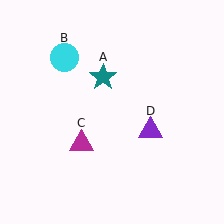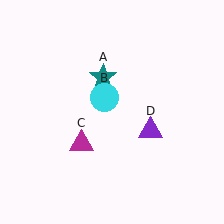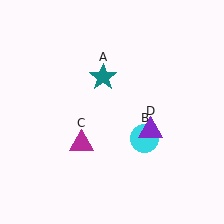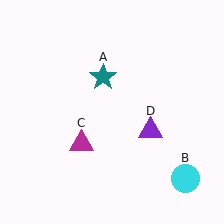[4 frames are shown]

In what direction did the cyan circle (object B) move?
The cyan circle (object B) moved down and to the right.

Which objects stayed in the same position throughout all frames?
Teal star (object A) and magenta triangle (object C) and purple triangle (object D) remained stationary.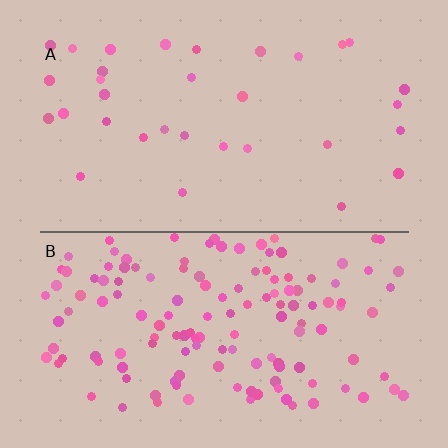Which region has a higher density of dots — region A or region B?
B (the bottom).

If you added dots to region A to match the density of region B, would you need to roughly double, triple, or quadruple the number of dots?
Approximately quadruple.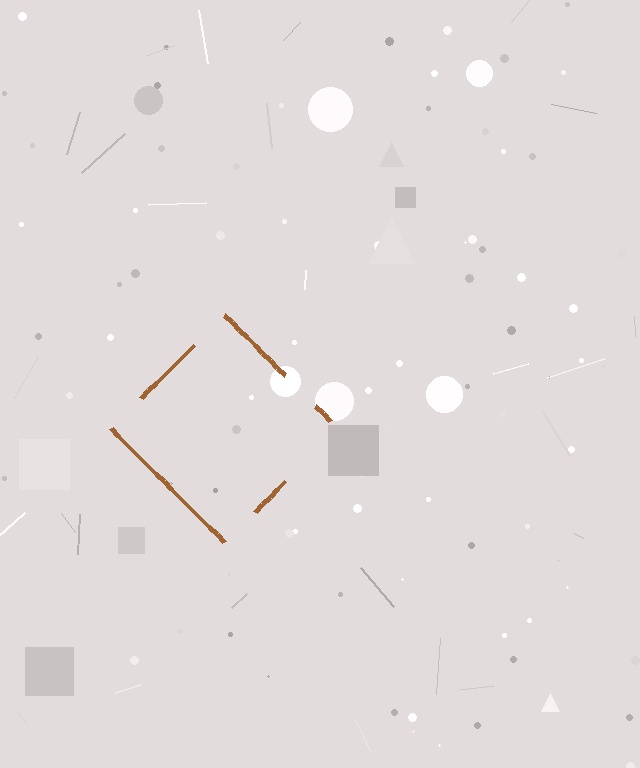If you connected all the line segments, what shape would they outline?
They would outline a diamond.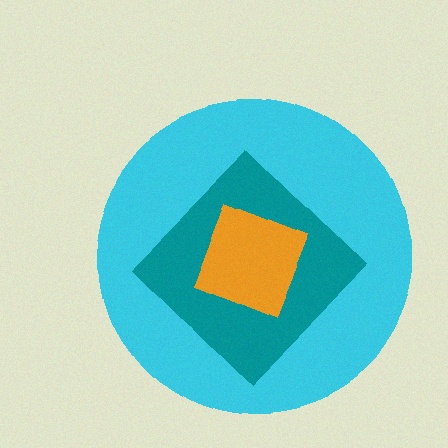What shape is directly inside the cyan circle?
The teal diamond.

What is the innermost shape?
The orange square.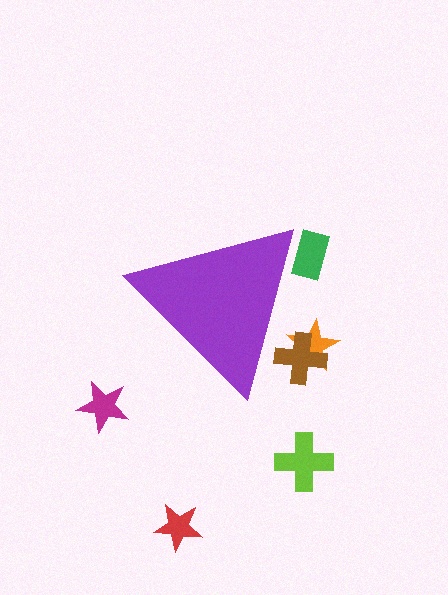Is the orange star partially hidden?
Yes, the orange star is partially hidden behind the purple triangle.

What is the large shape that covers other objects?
A purple triangle.